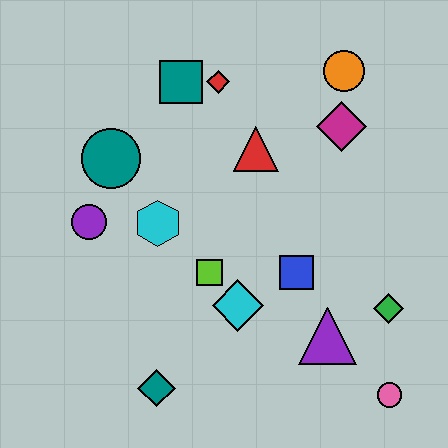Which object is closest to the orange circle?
The magenta diamond is closest to the orange circle.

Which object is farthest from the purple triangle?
The teal square is farthest from the purple triangle.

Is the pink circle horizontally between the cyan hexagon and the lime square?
No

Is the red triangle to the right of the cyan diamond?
Yes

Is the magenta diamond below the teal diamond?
No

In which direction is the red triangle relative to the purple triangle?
The red triangle is above the purple triangle.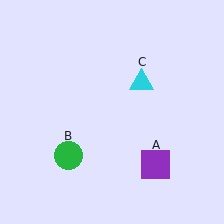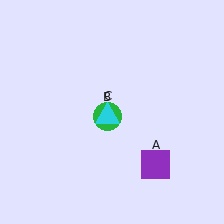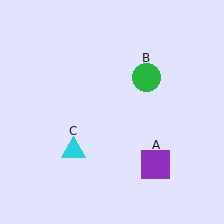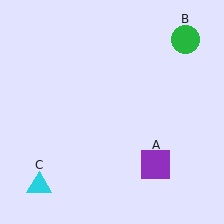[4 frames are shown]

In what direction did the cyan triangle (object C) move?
The cyan triangle (object C) moved down and to the left.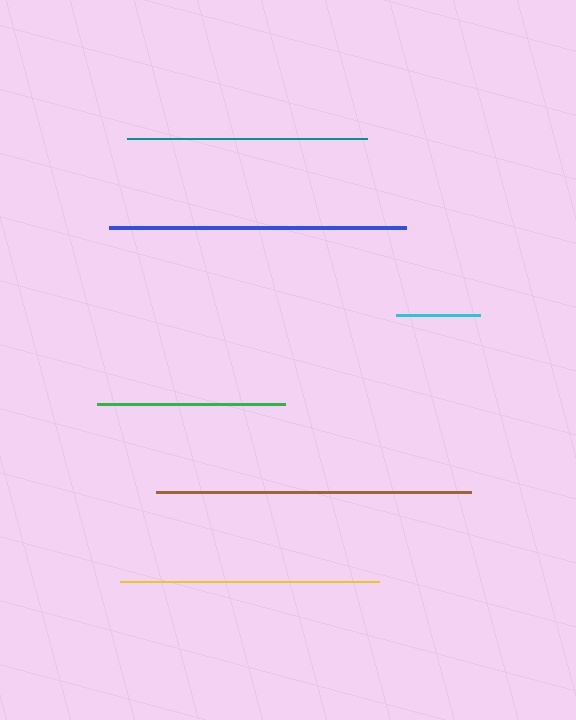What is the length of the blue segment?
The blue segment is approximately 296 pixels long.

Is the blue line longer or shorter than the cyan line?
The blue line is longer than the cyan line.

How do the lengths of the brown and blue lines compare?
The brown and blue lines are approximately the same length.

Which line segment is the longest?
The brown line is the longest at approximately 315 pixels.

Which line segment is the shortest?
The cyan line is the shortest at approximately 84 pixels.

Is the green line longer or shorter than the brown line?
The brown line is longer than the green line.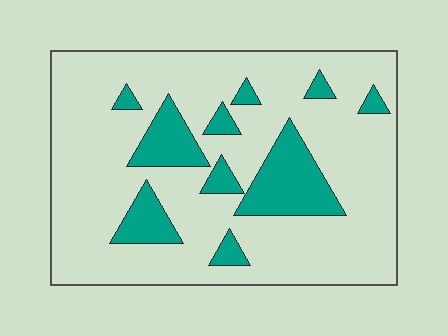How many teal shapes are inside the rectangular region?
10.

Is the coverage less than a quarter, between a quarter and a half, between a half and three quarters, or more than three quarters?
Less than a quarter.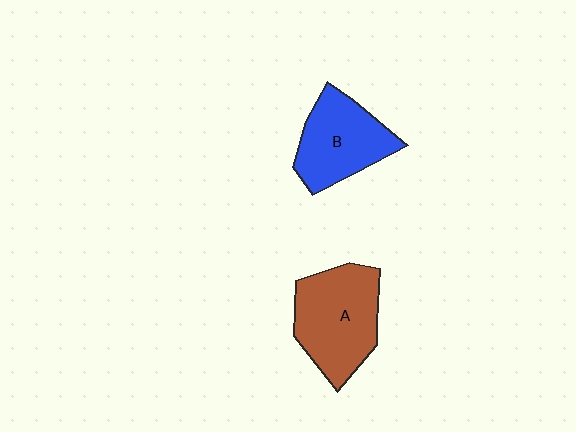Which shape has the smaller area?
Shape B (blue).